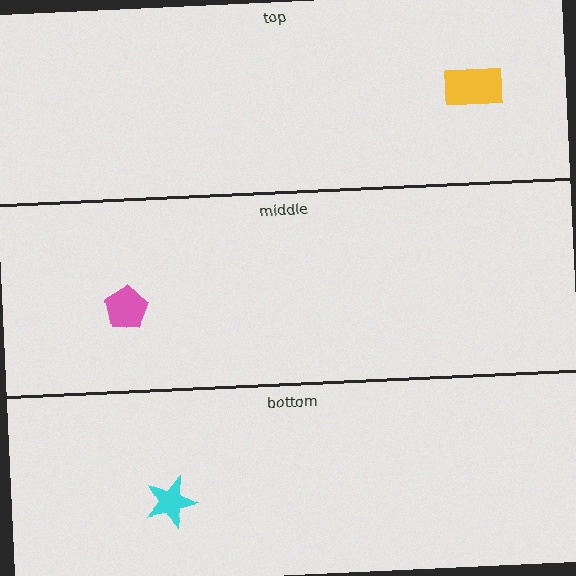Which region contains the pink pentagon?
The middle region.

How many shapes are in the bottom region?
1.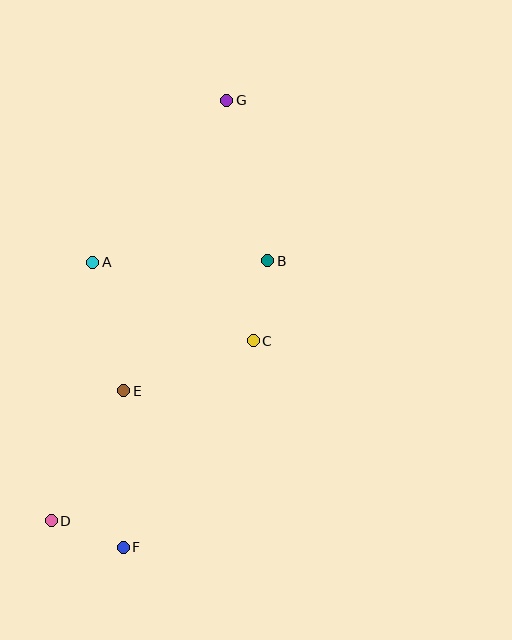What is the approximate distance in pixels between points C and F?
The distance between C and F is approximately 244 pixels.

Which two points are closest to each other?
Points D and F are closest to each other.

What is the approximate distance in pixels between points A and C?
The distance between A and C is approximately 179 pixels.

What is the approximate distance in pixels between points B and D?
The distance between B and D is approximately 339 pixels.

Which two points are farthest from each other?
Points F and G are farthest from each other.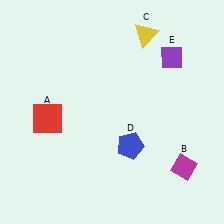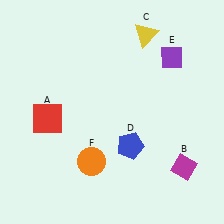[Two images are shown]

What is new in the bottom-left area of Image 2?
An orange circle (F) was added in the bottom-left area of Image 2.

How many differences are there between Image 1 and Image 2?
There is 1 difference between the two images.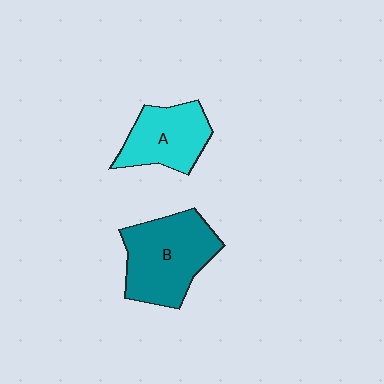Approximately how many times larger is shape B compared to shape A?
Approximately 1.4 times.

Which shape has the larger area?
Shape B (teal).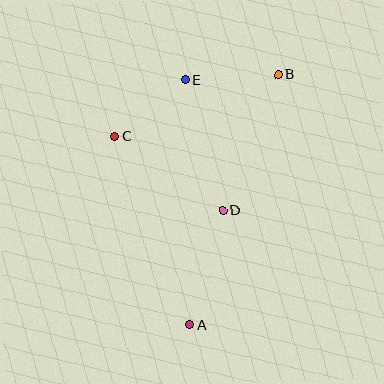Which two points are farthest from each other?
Points A and B are farthest from each other.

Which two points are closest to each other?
Points C and E are closest to each other.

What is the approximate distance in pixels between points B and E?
The distance between B and E is approximately 93 pixels.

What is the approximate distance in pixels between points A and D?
The distance between A and D is approximately 119 pixels.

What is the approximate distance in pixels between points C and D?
The distance between C and D is approximately 131 pixels.